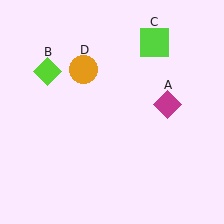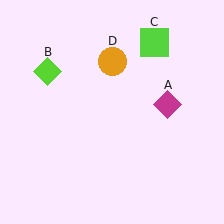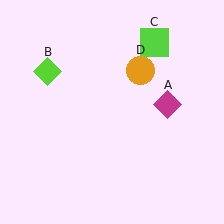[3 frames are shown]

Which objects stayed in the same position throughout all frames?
Magenta diamond (object A) and lime diamond (object B) and lime square (object C) remained stationary.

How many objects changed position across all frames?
1 object changed position: orange circle (object D).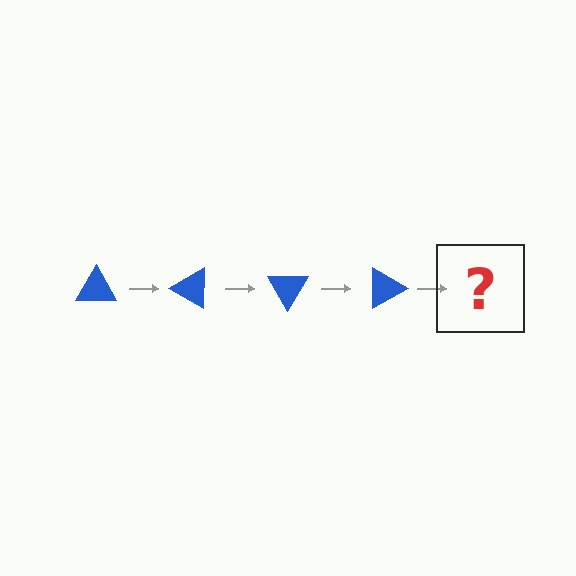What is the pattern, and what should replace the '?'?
The pattern is that the triangle rotates 30 degrees each step. The '?' should be a blue triangle rotated 120 degrees.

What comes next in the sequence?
The next element should be a blue triangle rotated 120 degrees.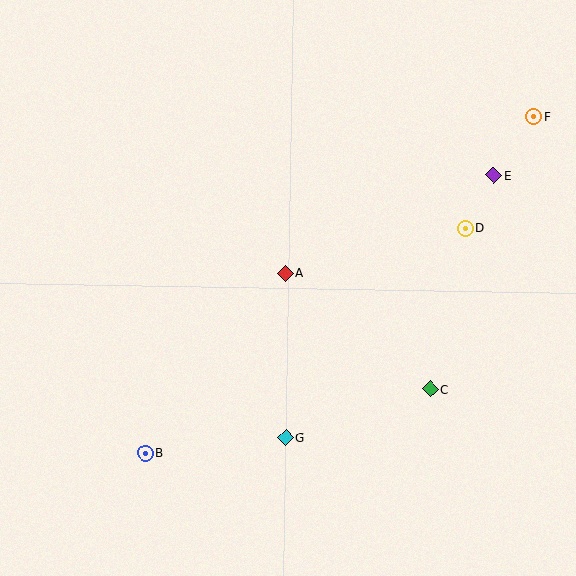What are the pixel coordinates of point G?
Point G is at (286, 438).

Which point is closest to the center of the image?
Point A at (286, 273) is closest to the center.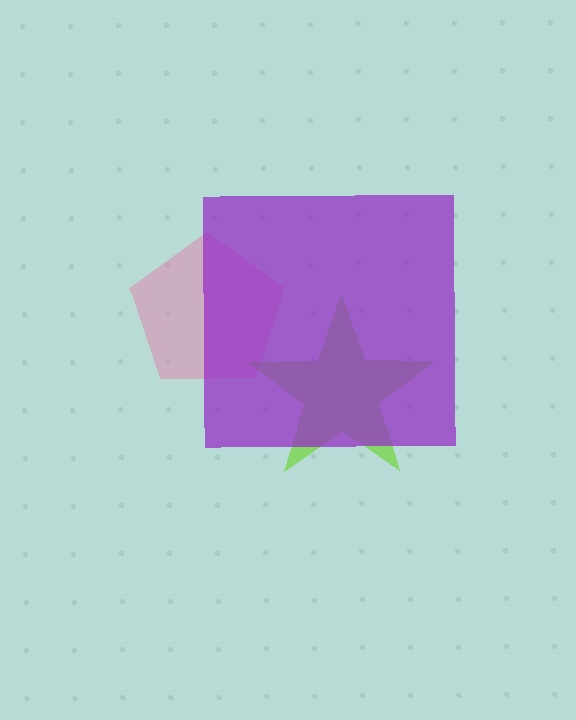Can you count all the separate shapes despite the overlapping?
Yes, there are 3 separate shapes.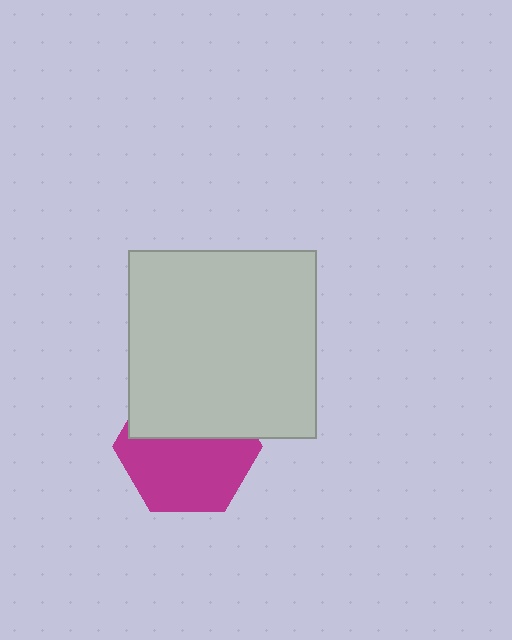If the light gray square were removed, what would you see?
You would see the complete magenta hexagon.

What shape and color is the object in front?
The object in front is a light gray square.